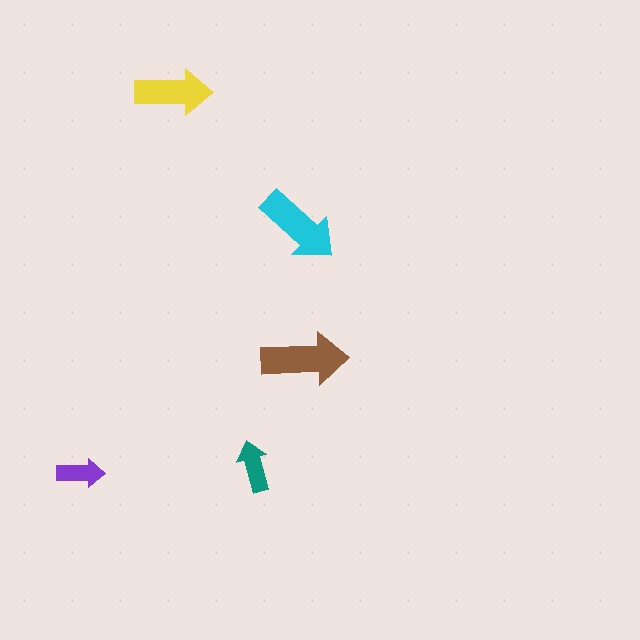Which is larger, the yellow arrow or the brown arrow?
The brown one.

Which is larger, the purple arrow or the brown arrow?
The brown one.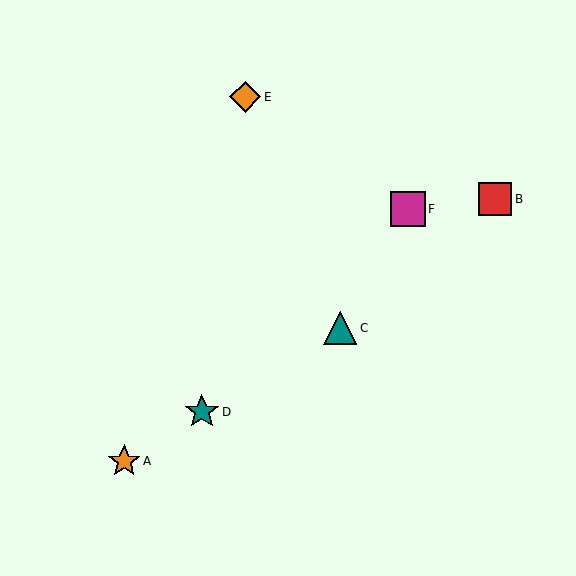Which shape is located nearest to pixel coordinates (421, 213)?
The magenta square (labeled F) at (408, 209) is nearest to that location.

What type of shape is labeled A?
Shape A is an orange star.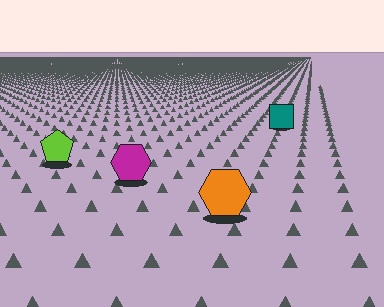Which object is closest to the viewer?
The orange hexagon is closest. The texture marks near it are larger and more spread out.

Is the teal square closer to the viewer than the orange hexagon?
No. The orange hexagon is closer — you can tell from the texture gradient: the ground texture is coarser near it.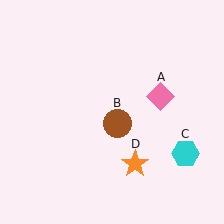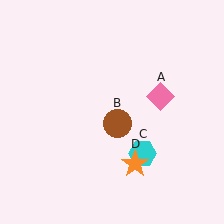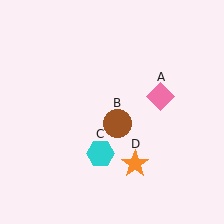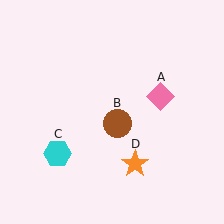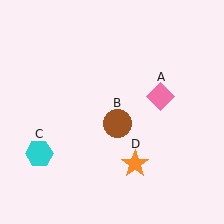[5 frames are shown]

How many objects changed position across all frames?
1 object changed position: cyan hexagon (object C).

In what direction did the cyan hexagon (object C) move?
The cyan hexagon (object C) moved left.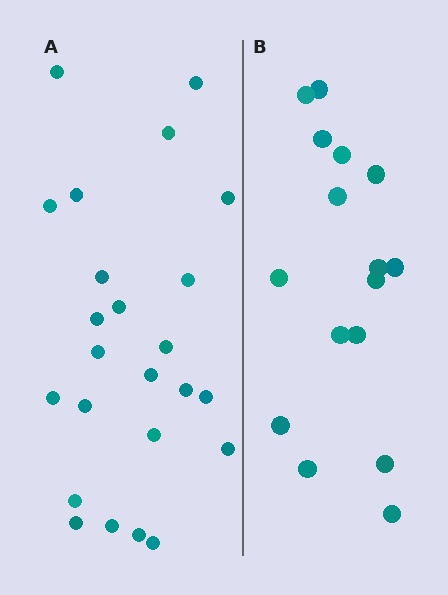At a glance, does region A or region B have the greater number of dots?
Region A (the left region) has more dots.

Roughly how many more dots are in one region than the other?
Region A has roughly 8 or so more dots than region B.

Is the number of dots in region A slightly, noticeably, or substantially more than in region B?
Region A has substantially more. The ratio is roughly 1.5 to 1.